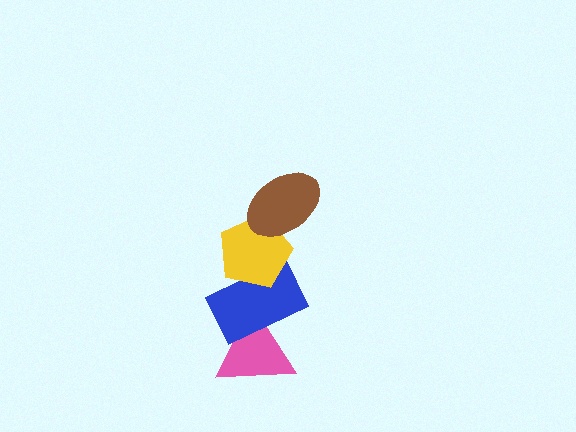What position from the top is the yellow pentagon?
The yellow pentagon is 2nd from the top.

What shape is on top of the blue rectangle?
The yellow pentagon is on top of the blue rectangle.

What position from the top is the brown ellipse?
The brown ellipse is 1st from the top.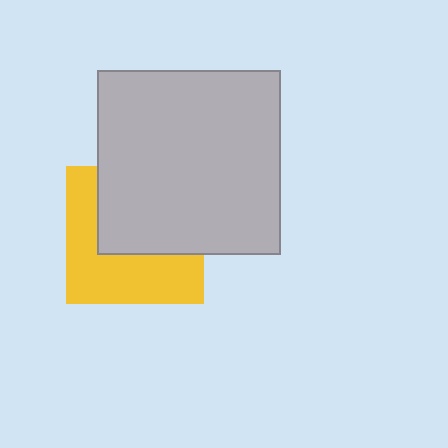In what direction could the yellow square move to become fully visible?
The yellow square could move down. That would shift it out from behind the light gray square entirely.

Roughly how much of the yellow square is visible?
About half of it is visible (roughly 50%).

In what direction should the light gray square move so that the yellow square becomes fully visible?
The light gray square should move up. That is the shortest direction to clear the overlap and leave the yellow square fully visible.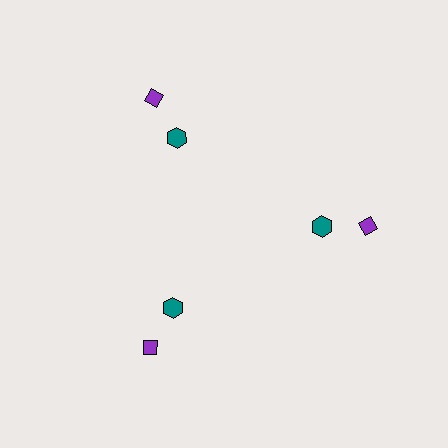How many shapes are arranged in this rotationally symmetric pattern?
There are 6 shapes, arranged in 3 groups of 2.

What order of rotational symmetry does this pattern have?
This pattern has 3-fold rotational symmetry.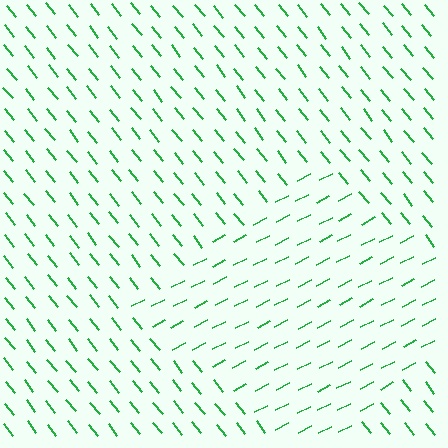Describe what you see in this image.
The image is filled with small green line segments. A diamond region in the image has lines oriented differently from the surrounding lines, creating a visible texture boundary.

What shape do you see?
I see a diamond.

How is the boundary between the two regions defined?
The boundary is defined purely by a change in line orientation (approximately 79 degrees difference). All lines are the same color and thickness.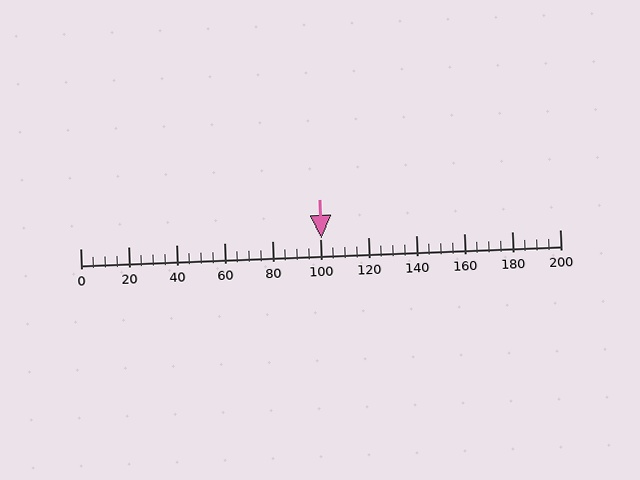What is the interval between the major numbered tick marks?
The major tick marks are spaced 20 units apart.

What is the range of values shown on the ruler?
The ruler shows values from 0 to 200.